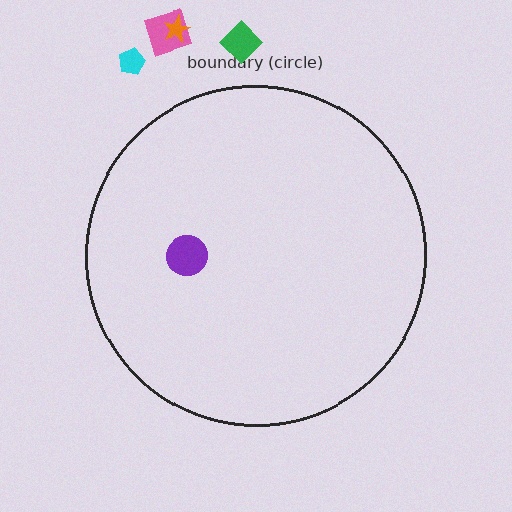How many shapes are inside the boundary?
1 inside, 4 outside.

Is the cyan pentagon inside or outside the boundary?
Outside.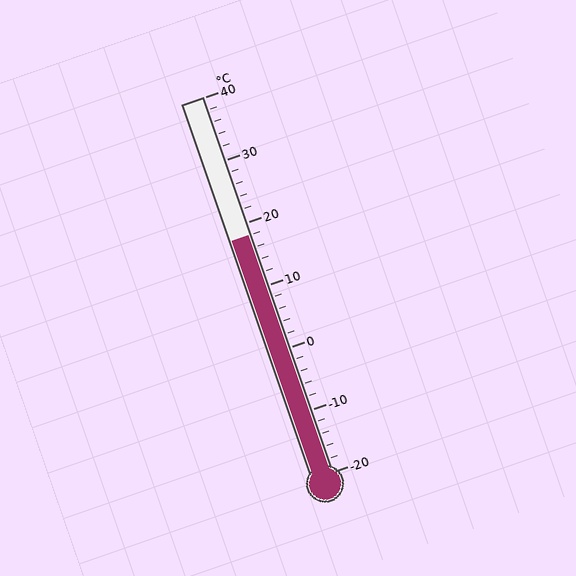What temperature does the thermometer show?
The thermometer shows approximately 18°C.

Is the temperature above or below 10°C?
The temperature is above 10°C.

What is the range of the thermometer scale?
The thermometer scale ranges from -20°C to 40°C.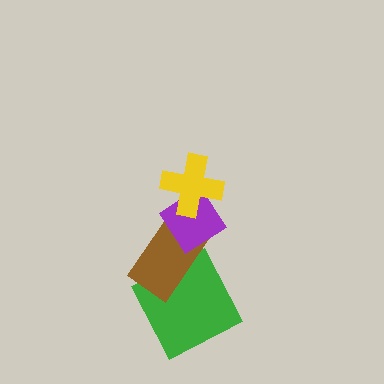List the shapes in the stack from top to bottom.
From top to bottom: the yellow cross, the purple diamond, the brown rectangle, the green square.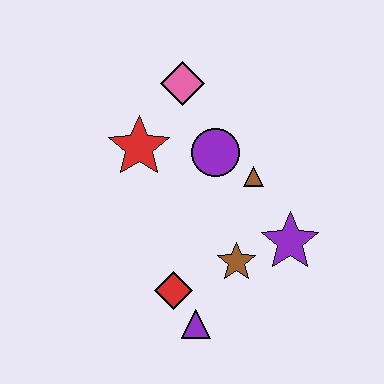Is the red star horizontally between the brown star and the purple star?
No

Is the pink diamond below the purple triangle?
No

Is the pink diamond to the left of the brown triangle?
Yes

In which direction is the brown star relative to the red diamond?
The brown star is to the right of the red diamond.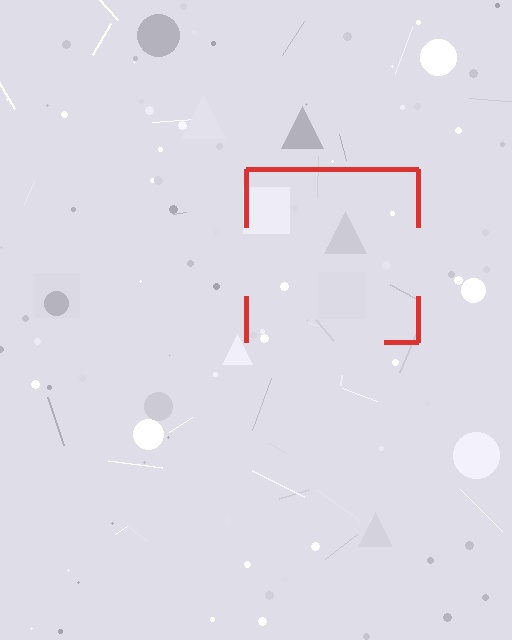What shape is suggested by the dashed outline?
The dashed outline suggests a square.